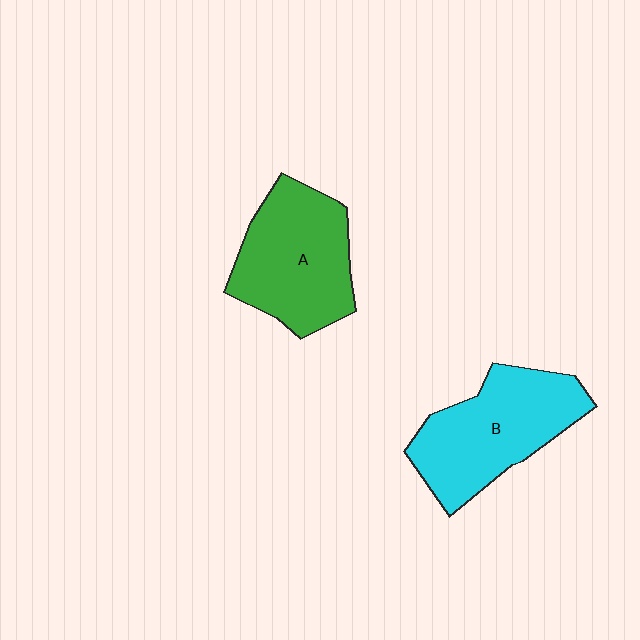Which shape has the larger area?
Shape B (cyan).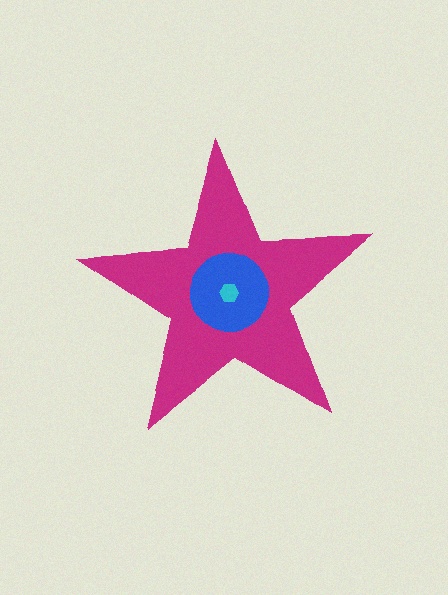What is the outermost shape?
The magenta star.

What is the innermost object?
The cyan hexagon.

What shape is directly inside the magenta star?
The blue circle.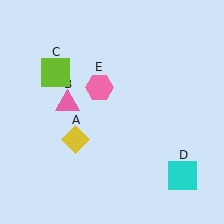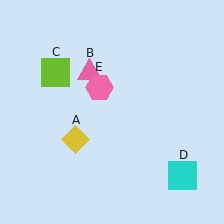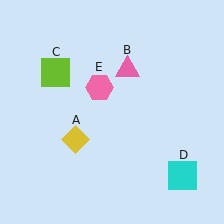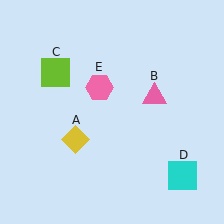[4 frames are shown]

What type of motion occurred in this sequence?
The pink triangle (object B) rotated clockwise around the center of the scene.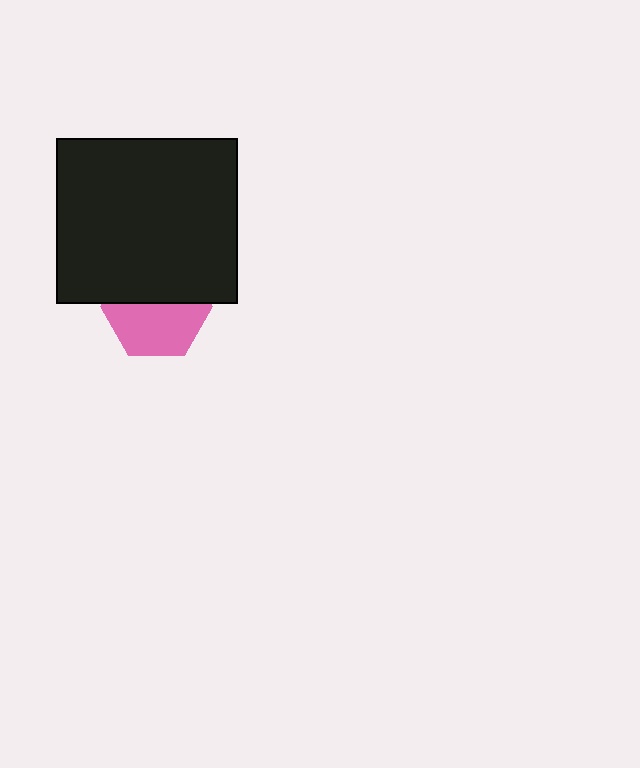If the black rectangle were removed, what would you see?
You would see the complete pink hexagon.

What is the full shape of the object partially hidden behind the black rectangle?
The partially hidden object is a pink hexagon.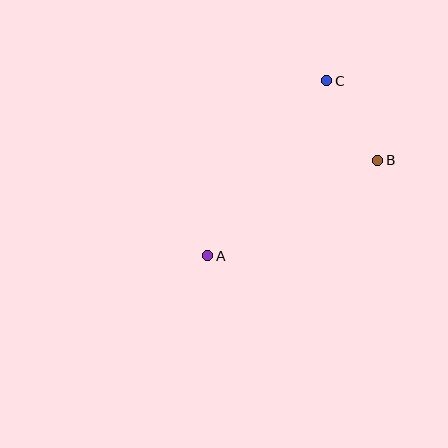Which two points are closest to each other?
Points B and C are closest to each other.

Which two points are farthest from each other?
Points A and C are farthest from each other.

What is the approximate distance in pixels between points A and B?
The distance between A and B is approximately 195 pixels.